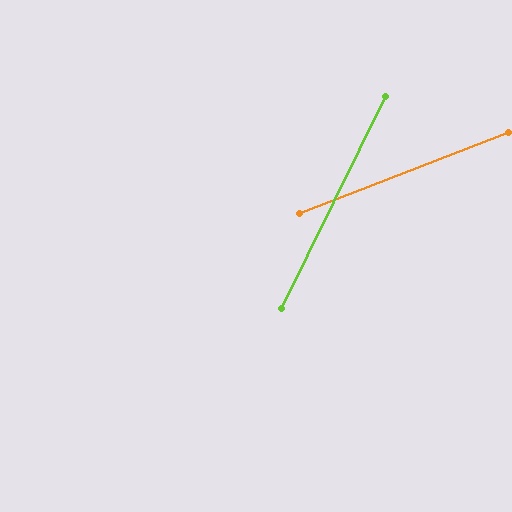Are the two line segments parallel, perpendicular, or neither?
Neither parallel nor perpendicular — they differ by about 43°.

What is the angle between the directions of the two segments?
Approximately 43 degrees.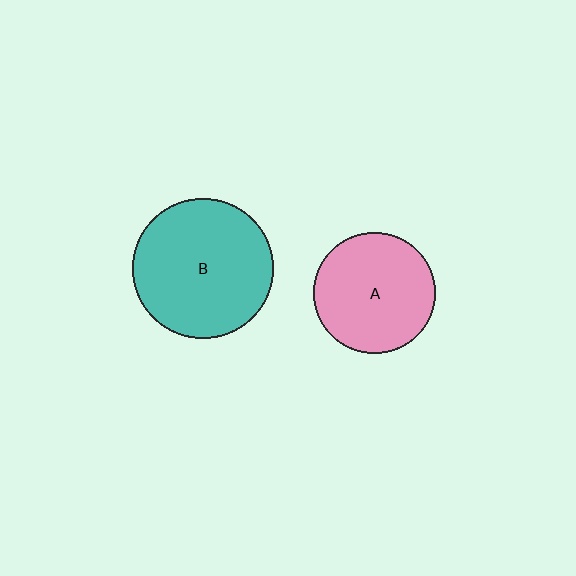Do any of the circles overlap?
No, none of the circles overlap.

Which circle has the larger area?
Circle B (teal).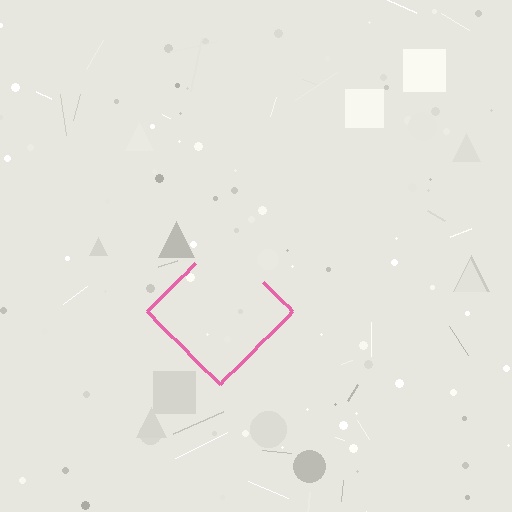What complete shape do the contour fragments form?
The contour fragments form a diamond.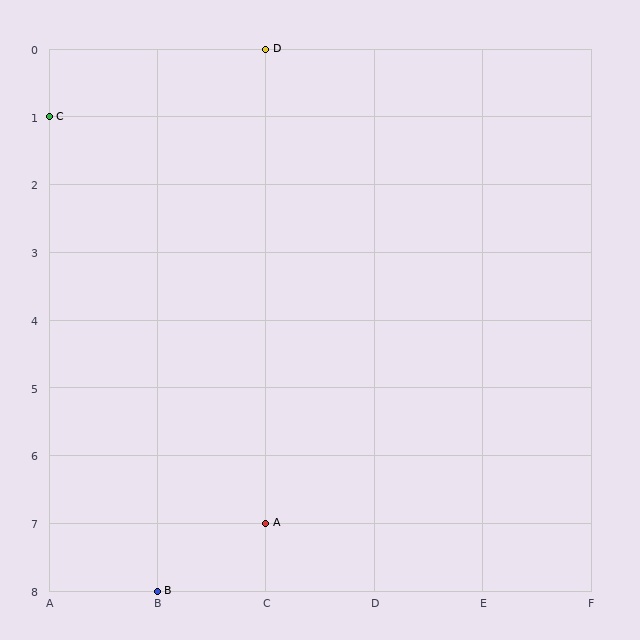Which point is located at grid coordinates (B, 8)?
Point B is at (B, 8).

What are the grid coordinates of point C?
Point C is at grid coordinates (A, 1).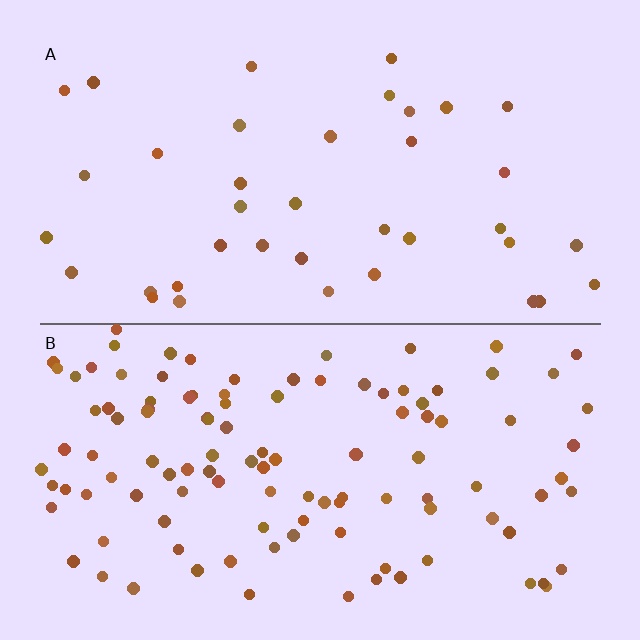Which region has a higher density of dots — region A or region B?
B (the bottom).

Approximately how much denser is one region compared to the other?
Approximately 3.0× — region B over region A.